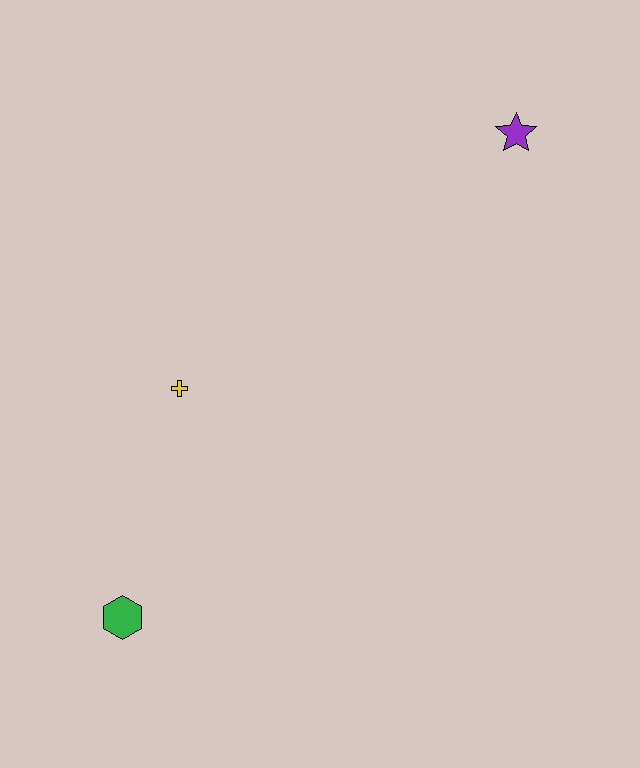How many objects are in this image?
There are 3 objects.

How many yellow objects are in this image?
There is 1 yellow object.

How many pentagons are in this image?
There are no pentagons.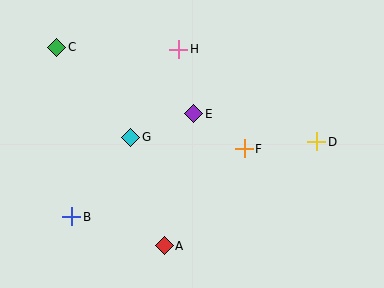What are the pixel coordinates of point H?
Point H is at (179, 49).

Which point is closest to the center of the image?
Point E at (194, 114) is closest to the center.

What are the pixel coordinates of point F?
Point F is at (244, 149).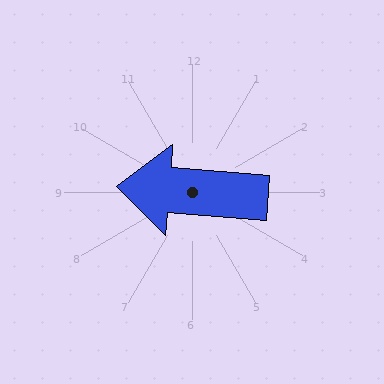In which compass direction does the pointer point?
West.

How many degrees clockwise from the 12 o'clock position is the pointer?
Approximately 274 degrees.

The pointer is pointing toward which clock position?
Roughly 9 o'clock.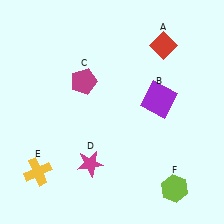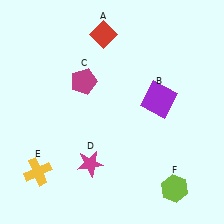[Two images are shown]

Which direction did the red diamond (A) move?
The red diamond (A) moved left.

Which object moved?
The red diamond (A) moved left.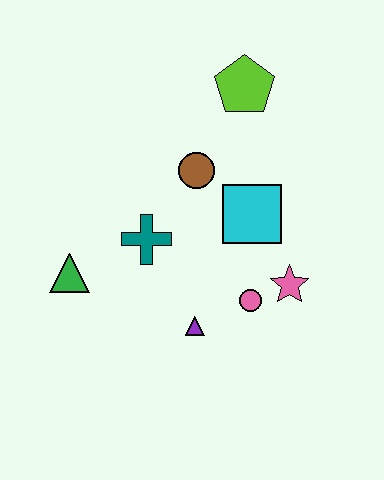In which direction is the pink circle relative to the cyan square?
The pink circle is below the cyan square.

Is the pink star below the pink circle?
No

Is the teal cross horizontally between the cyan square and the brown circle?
No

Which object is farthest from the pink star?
The green triangle is farthest from the pink star.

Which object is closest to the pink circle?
The pink star is closest to the pink circle.